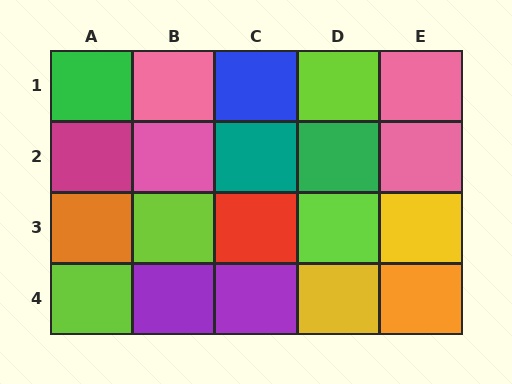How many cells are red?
1 cell is red.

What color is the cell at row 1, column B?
Pink.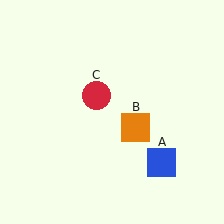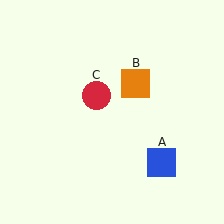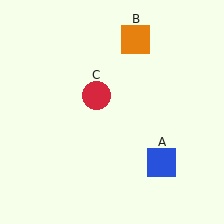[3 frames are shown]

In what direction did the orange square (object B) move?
The orange square (object B) moved up.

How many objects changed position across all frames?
1 object changed position: orange square (object B).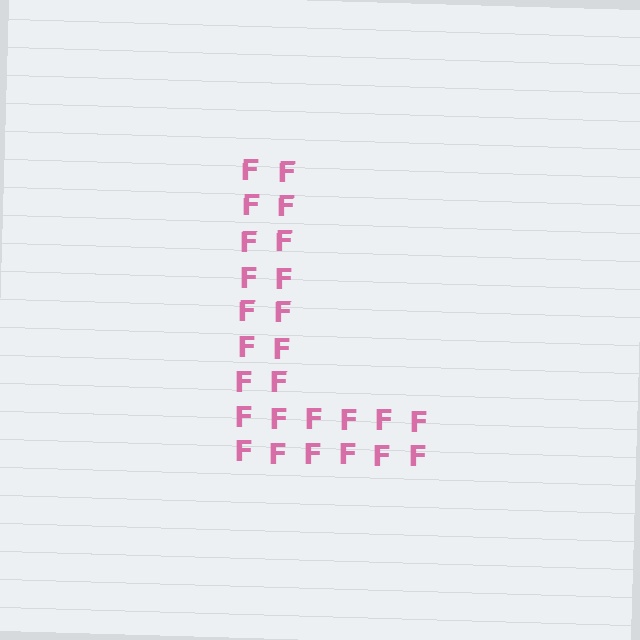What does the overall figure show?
The overall figure shows the letter L.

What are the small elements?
The small elements are letter F's.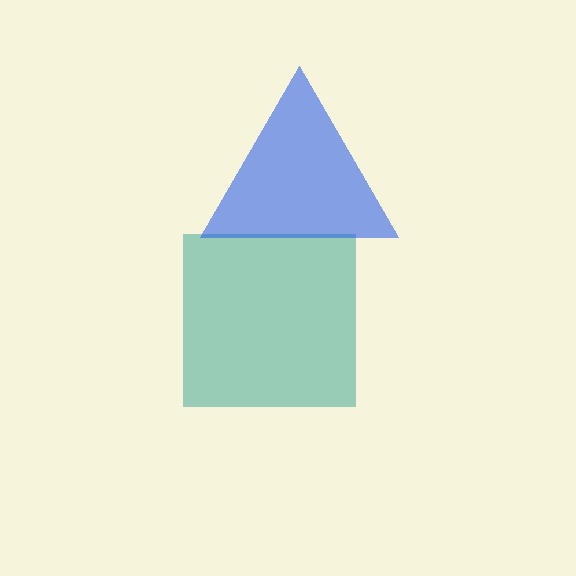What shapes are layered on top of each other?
The layered shapes are: a teal square, a blue triangle.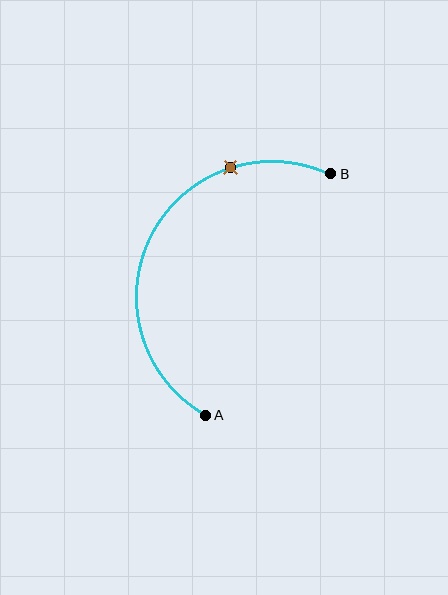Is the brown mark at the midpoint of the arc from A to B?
No. The brown mark lies on the arc but is closer to endpoint B. The arc midpoint would be at the point on the curve equidistant along the arc from both A and B.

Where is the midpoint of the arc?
The arc midpoint is the point on the curve farthest from the straight line joining A and B. It sits to the left of that line.